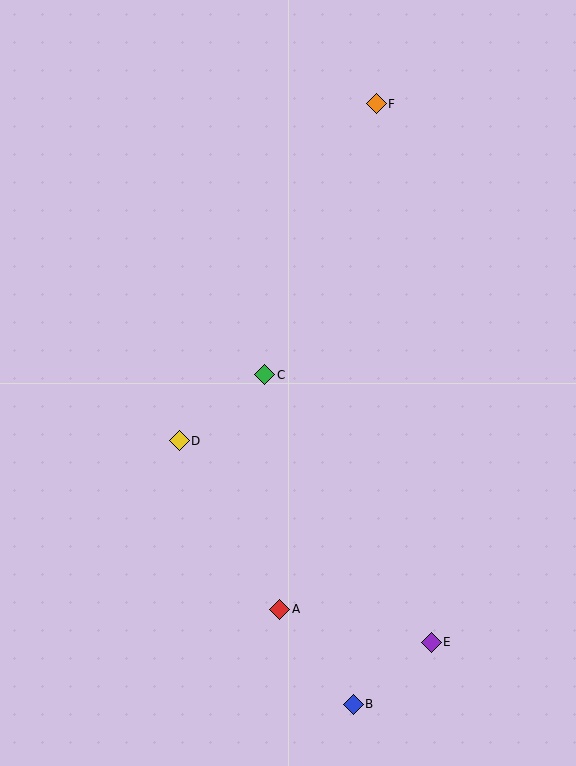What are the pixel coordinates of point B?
Point B is at (353, 704).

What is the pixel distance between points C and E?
The distance between C and E is 315 pixels.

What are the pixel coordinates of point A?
Point A is at (280, 609).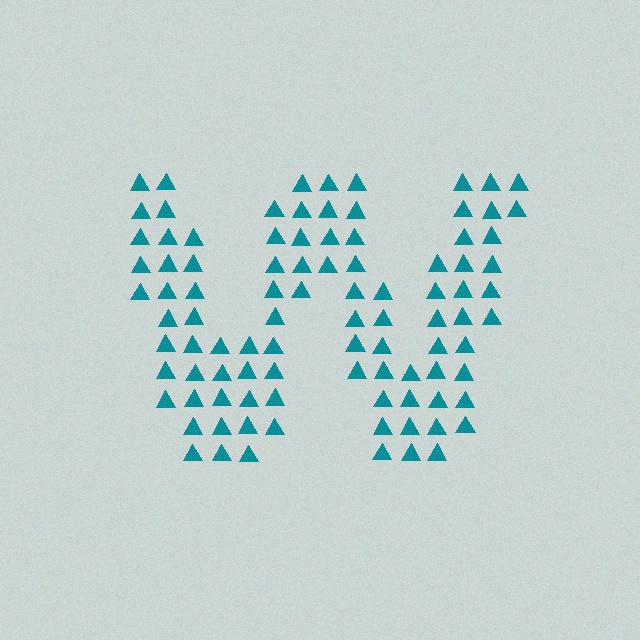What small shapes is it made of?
It is made of small triangles.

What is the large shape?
The large shape is the letter W.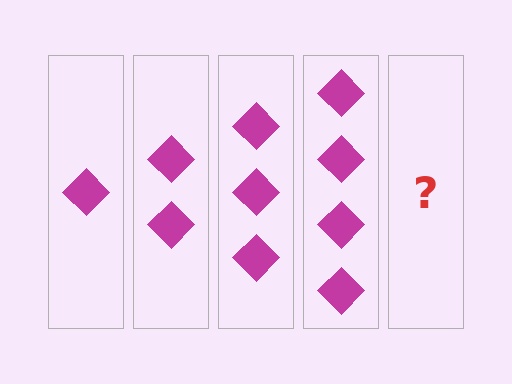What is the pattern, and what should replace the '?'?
The pattern is that each step adds one more diamond. The '?' should be 5 diamonds.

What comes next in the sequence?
The next element should be 5 diamonds.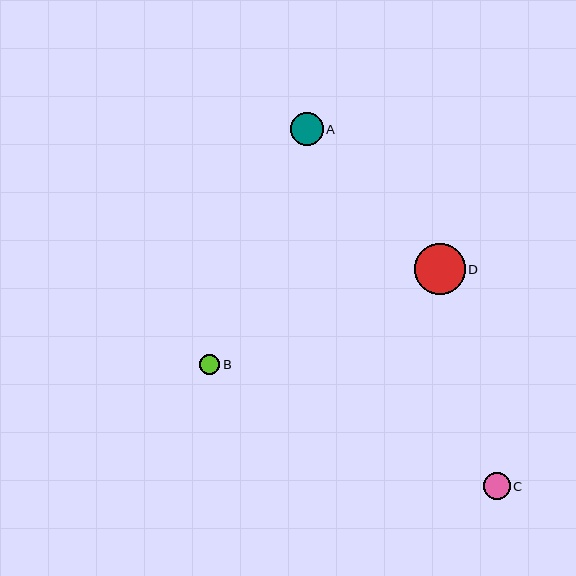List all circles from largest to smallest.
From largest to smallest: D, A, C, B.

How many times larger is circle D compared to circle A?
Circle D is approximately 1.6 times the size of circle A.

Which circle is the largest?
Circle D is the largest with a size of approximately 51 pixels.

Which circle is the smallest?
Circle B is the smallest with a size of approximately 20 pixels.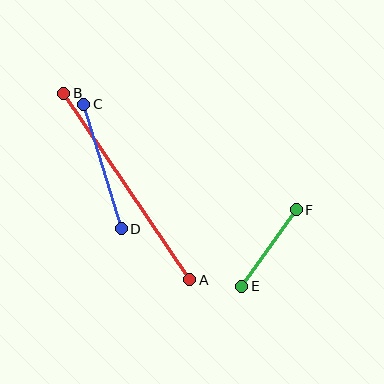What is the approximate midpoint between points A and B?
The midpoint is at approximately (127, 187) pixels.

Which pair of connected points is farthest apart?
Points A and B are farthest apart.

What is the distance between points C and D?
The distance is approximately 130 pixels.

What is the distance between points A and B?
The distance is approximately 225 pixels.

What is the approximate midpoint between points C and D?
The midpoint is at approximately (102, 167) pixels.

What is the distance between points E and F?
The distance is approximately 94 pixels.